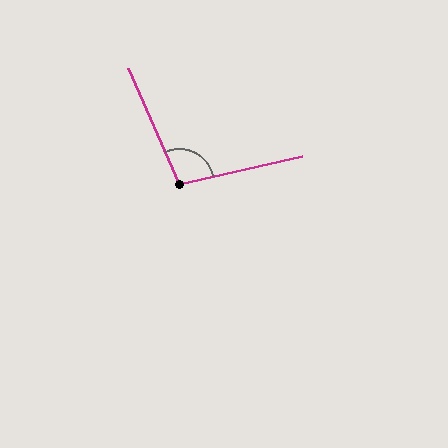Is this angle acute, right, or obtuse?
It is obtuse.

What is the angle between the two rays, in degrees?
Approximately 101 degrees.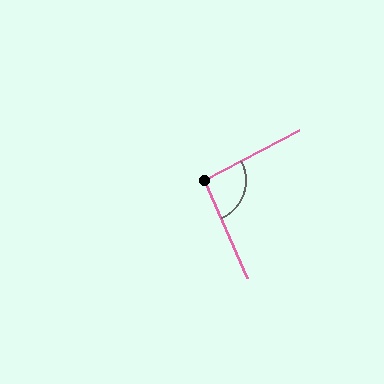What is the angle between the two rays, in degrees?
Approximately 94 degrees.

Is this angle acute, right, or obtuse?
It is approximately a right angle.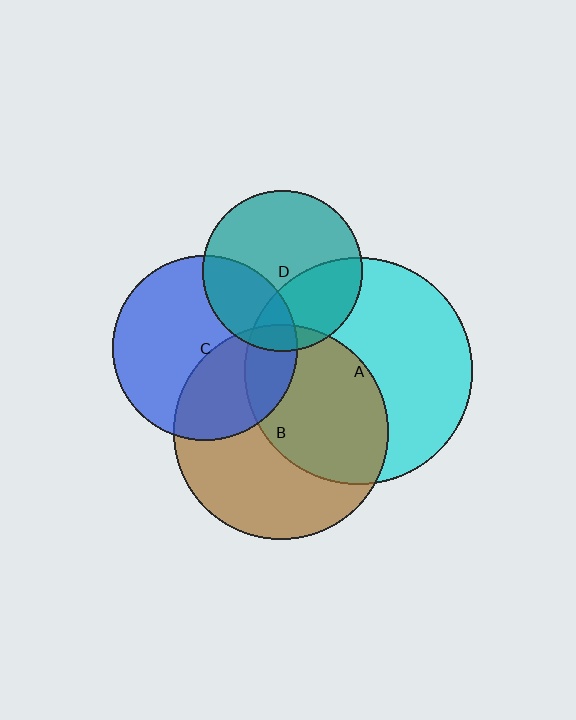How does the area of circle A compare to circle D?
Approximately 2.0 times.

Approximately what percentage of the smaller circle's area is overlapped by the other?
Approximately 10%.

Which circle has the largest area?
Circle A (cyan).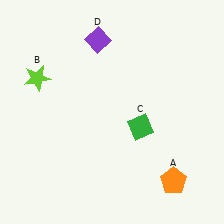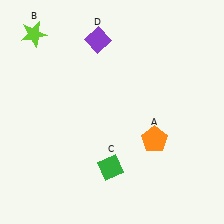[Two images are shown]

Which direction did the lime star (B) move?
The lime star (B) moved up.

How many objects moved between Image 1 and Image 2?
3 objects moved between the two images.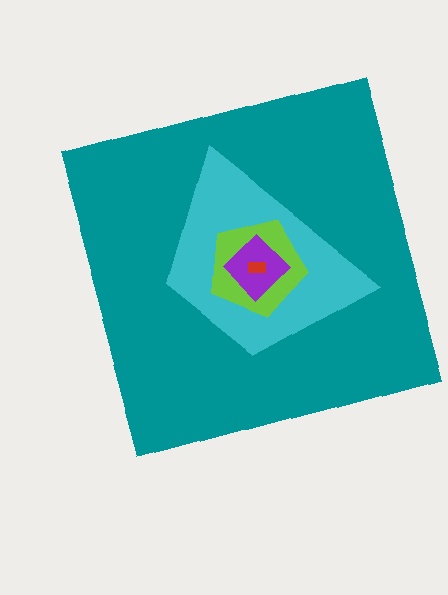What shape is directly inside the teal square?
The cyan trapezoid.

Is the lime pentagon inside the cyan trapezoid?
Yes.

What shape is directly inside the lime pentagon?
The purple diamond.